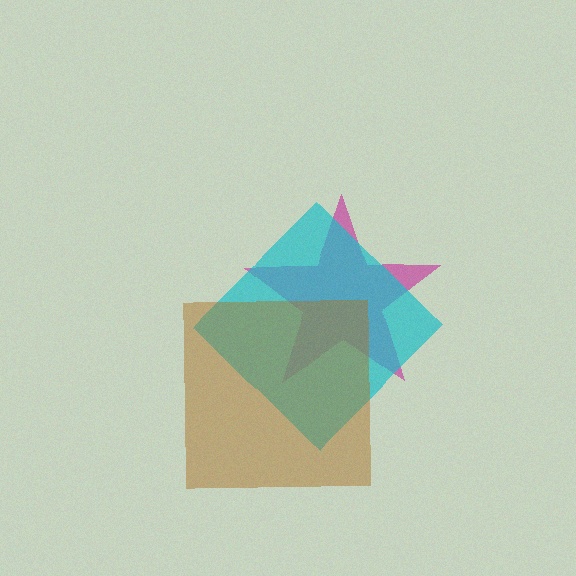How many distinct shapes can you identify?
There are 3 distinct shapes: a magenta star, a cyan diamond, a brown square.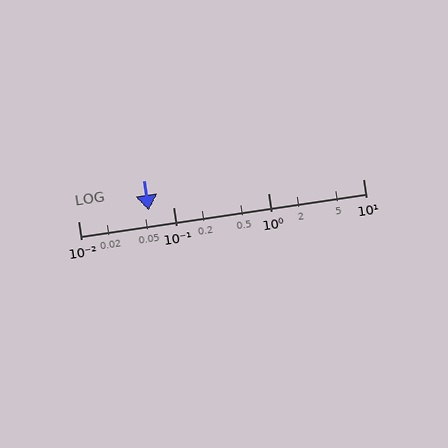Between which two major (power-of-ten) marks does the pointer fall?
The pointer is between 0.01 and 0.1.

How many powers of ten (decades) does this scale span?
The scale spans 3 decades, from 0.01 to 10.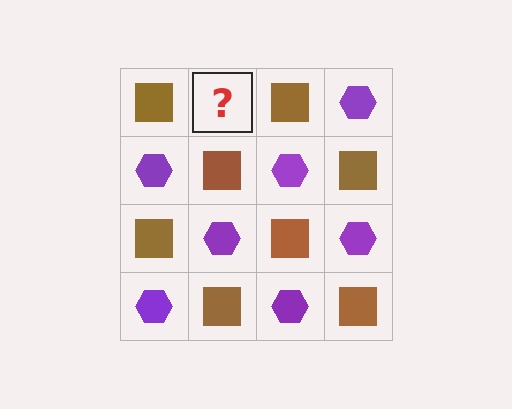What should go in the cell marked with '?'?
The missing cell should contain a purple hexagon.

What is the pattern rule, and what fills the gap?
The rule is that it alternates brown square and purple hexagon in a checkerboard pattern. The gap should be filled with a purple hexagon.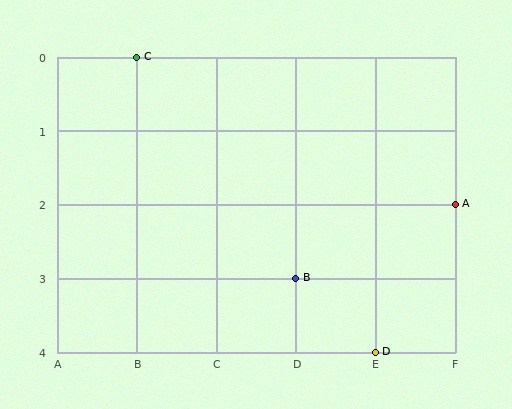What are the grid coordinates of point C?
Point C is at grid coordinates (B, 0).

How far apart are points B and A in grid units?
Points B and A are 2 columns and 1 row apart (about 2.2 grid units diagonally).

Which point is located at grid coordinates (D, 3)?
Point B is at (D, 3).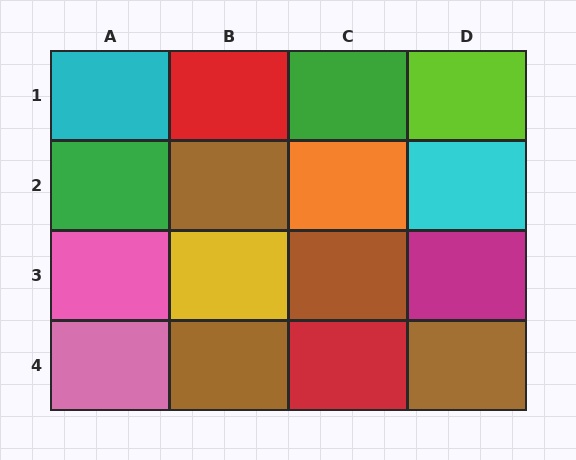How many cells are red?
2 cells are red.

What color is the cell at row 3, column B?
Yellow.